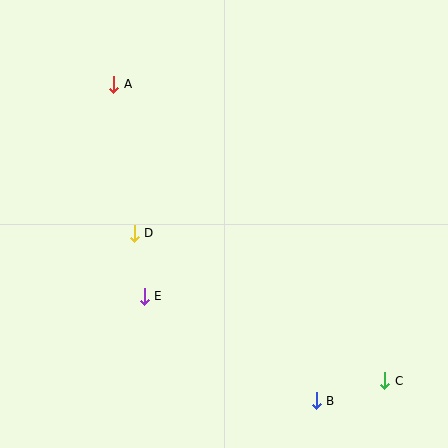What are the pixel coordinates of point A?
Point A is at (114, 84).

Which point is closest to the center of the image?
Point D at (134, 233) is closest to the center.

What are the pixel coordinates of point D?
Point D is at (134, 233).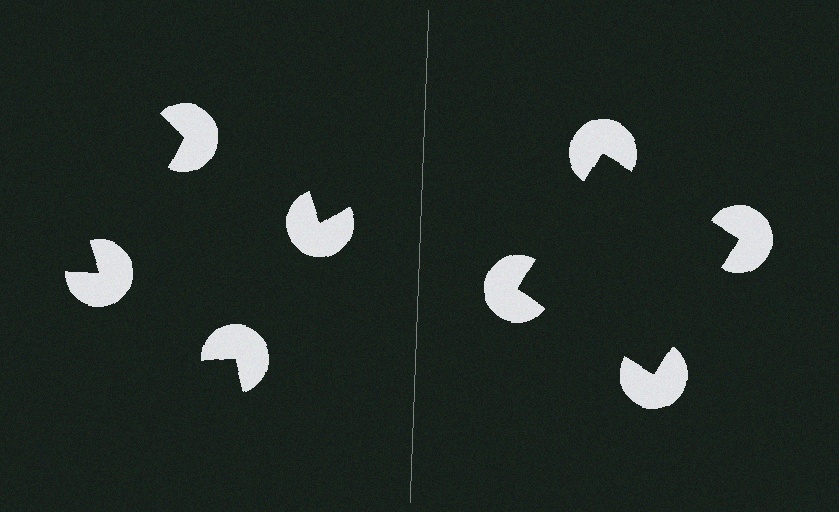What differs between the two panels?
The pac-man discs are positioned identically on both sides; only the wedge orientations differ. On the right they align to a square; on the left they are misaligned.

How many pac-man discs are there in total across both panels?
8 — 4 on each side.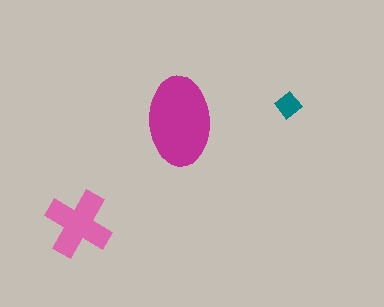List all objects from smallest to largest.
The teal diamond, the pink cross, the magenta ellipse.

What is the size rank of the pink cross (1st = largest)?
2nd.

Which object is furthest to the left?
The pink cross is leftmost.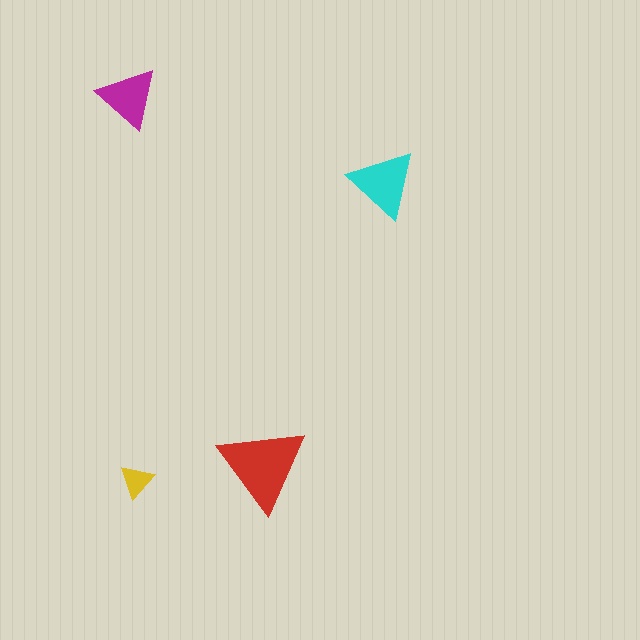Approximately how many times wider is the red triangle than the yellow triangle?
About 2.5 times wider.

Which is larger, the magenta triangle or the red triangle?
The red one.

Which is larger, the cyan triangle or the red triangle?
The red one.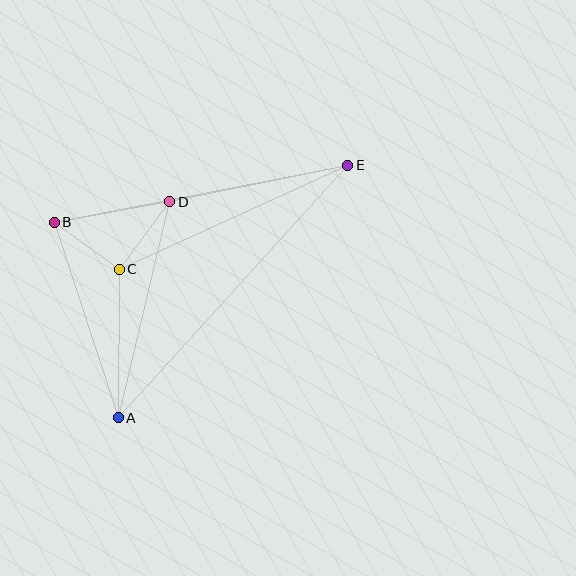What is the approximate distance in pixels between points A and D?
The distance between A and D is approximately 222 pixels.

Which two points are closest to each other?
Points B and C are closest to each other.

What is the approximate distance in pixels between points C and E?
The distance between C and E is approximately 251 pixels.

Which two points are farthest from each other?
Points A and E are farthest from each other.